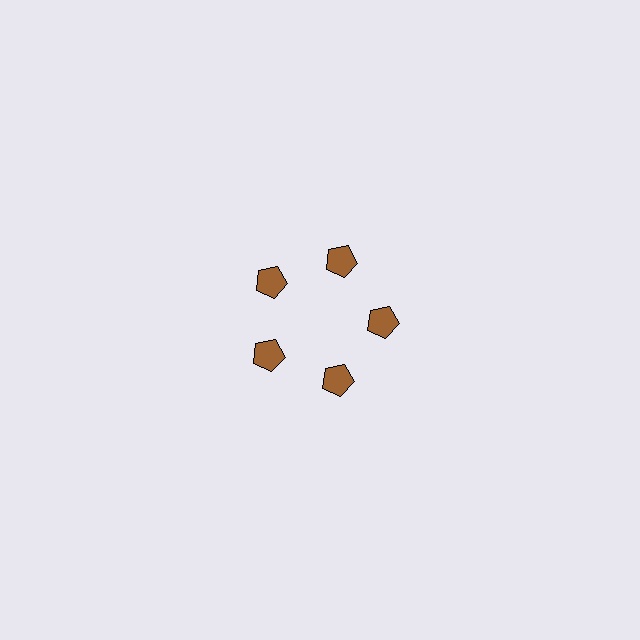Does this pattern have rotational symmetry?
Yes, this pattern has 5-fold rotational symmetry. It looks the same after rotating 72 degrees around the center.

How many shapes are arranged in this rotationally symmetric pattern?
There are 5 shapes, arranged in 5 groups of 1.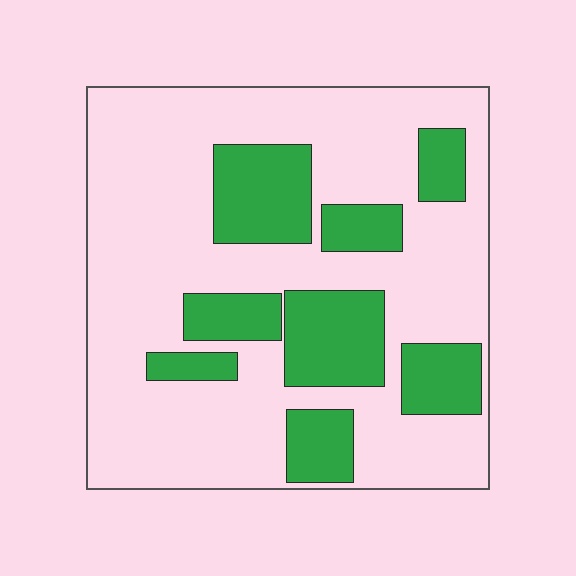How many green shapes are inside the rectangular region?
8.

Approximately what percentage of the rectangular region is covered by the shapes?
Approximately 30%.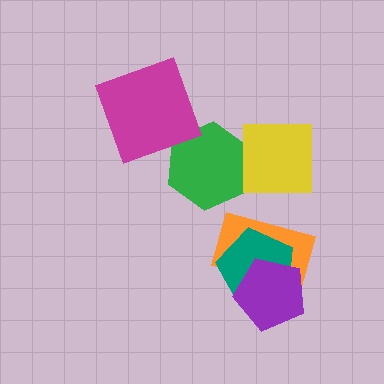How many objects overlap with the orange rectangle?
2 objects overlap with the orange rectangle.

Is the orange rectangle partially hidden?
Yes, it is partially covered by another shape.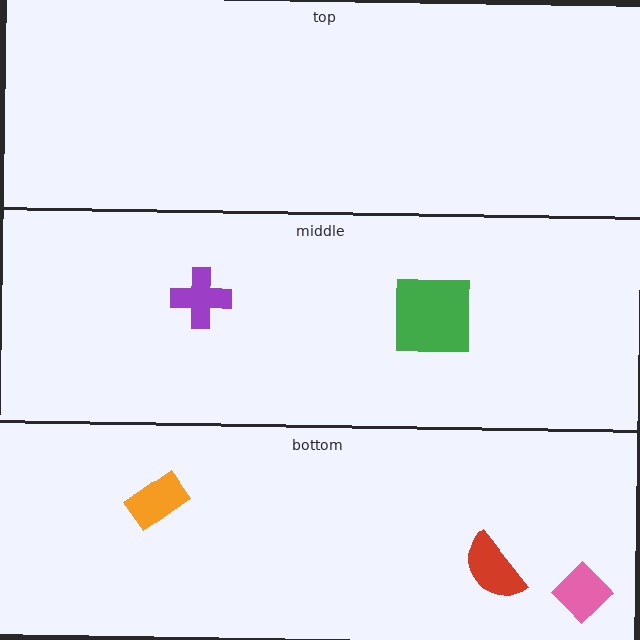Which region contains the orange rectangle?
The bottom region.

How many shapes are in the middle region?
2.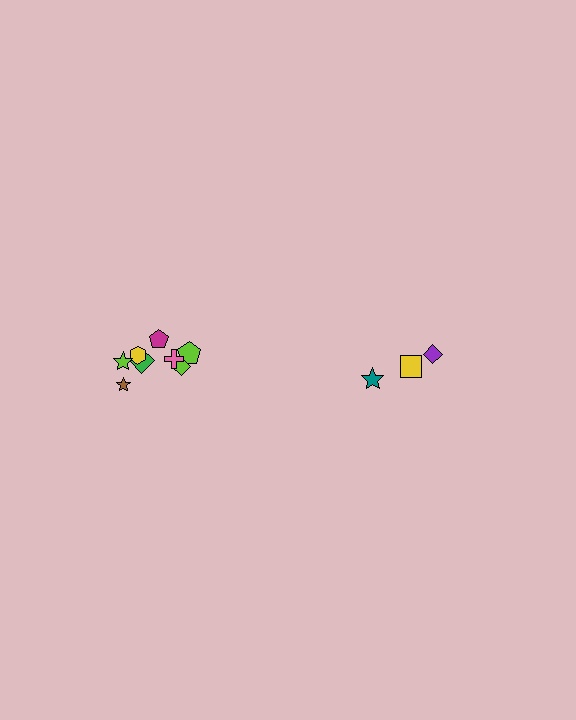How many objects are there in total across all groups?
There are 11 objects.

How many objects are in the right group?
There are 3 objects.